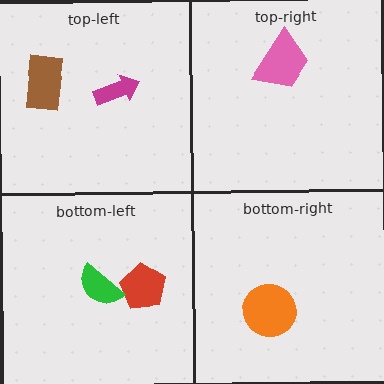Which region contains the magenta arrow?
The top-left region.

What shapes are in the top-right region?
The pink trapezoid.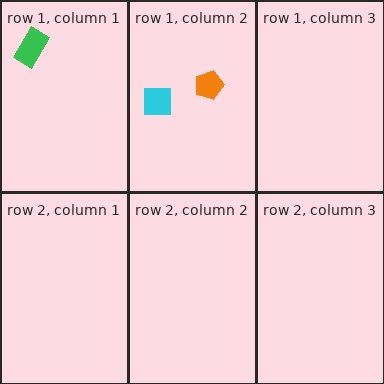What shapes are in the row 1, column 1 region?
The green rectangle.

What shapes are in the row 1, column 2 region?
The orange pentagon, the cyan square.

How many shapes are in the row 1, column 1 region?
1.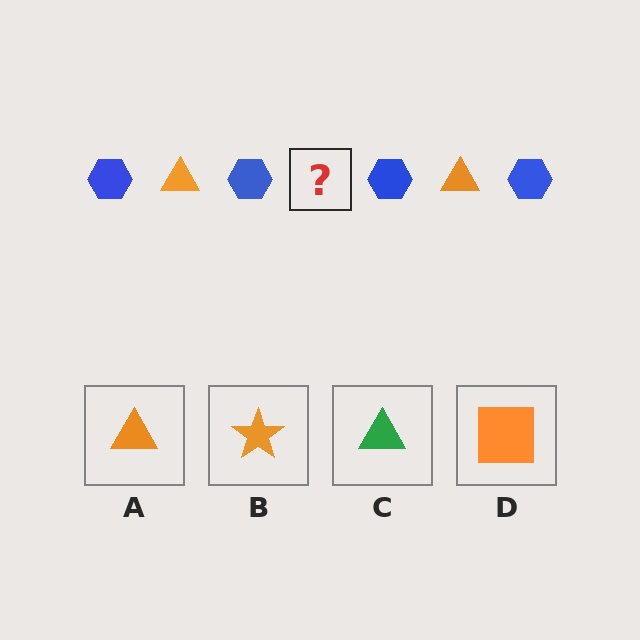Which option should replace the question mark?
Option A.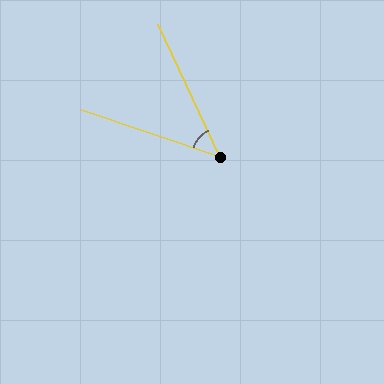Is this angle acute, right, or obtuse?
It is acute.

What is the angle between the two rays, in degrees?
Approximately 46 degrees.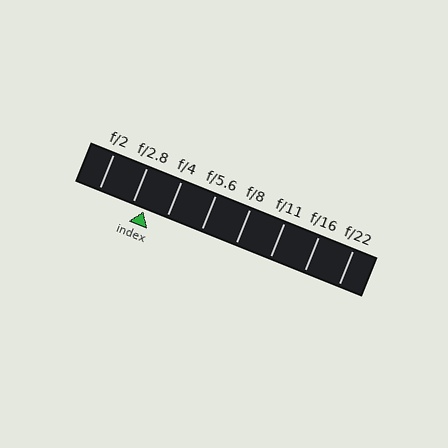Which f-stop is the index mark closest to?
The index mark is closest to f/2.8.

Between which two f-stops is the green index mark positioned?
The index mark is between f/2.8 and f/4.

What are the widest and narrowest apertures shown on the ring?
The widest aperture shown is f/2 and the narrowest is f/22.